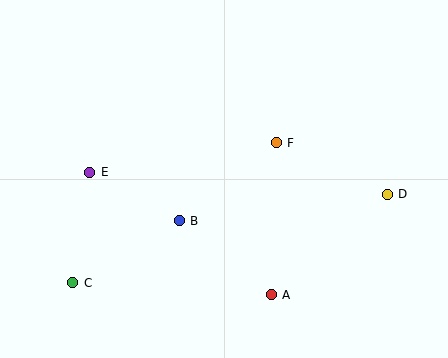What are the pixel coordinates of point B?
Point B is at (179, 221).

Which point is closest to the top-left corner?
Point E is closest to the top-left corner.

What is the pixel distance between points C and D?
The distance between C and D is 327 pixels.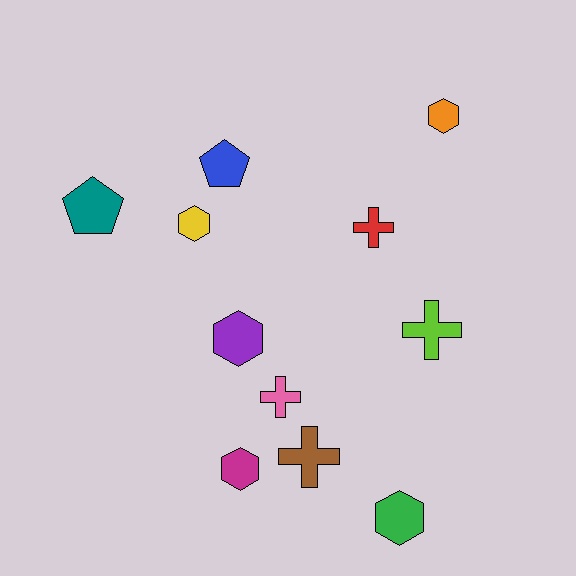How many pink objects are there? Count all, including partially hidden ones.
There is 1 pink object.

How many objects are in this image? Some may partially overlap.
There are 11 objects.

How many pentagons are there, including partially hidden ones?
There are 2 pentagons.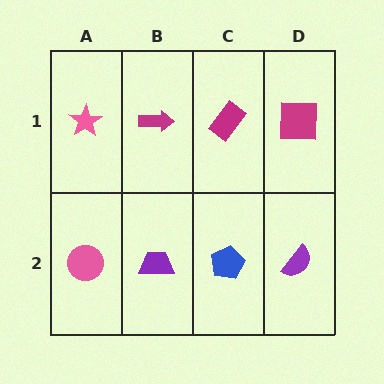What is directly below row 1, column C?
A blue pentagon.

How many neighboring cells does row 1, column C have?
3.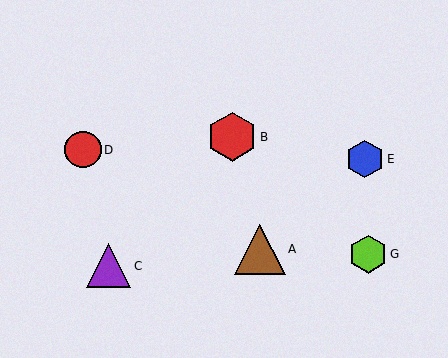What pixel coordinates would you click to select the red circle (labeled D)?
Click at (83, 150) to select the red circle D.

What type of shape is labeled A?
Shape A is a brown triangle.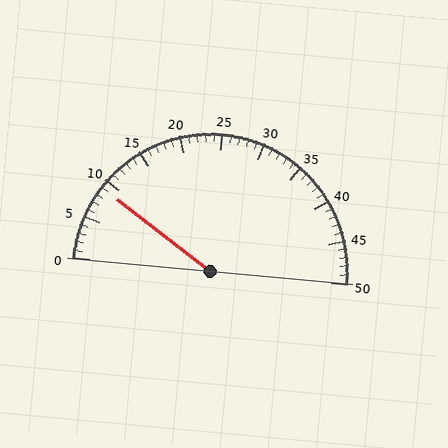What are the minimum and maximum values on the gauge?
The gauge ranges from 0 to 50.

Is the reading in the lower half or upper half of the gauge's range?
The reading is in the lower half of the range (0 to 50).